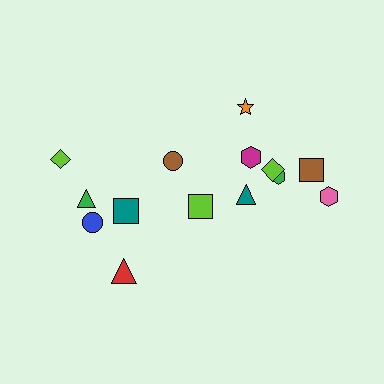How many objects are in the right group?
There are 8 objects.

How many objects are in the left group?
There are 6 objects.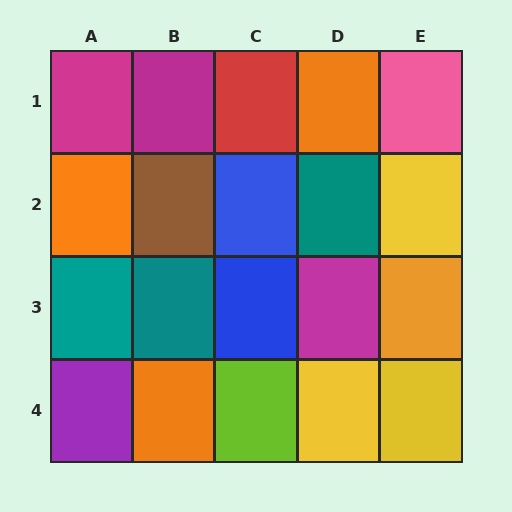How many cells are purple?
1 cell is purple.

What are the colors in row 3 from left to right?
Teal, teal, blue, magenta, orange.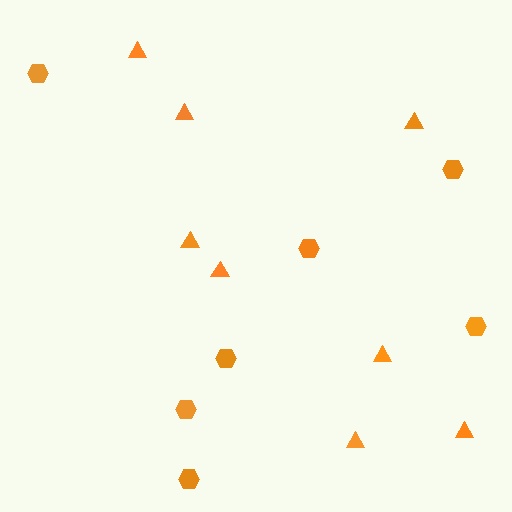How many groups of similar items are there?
There are 2 groups: one group of hexagons (7) and one group of triangles (8).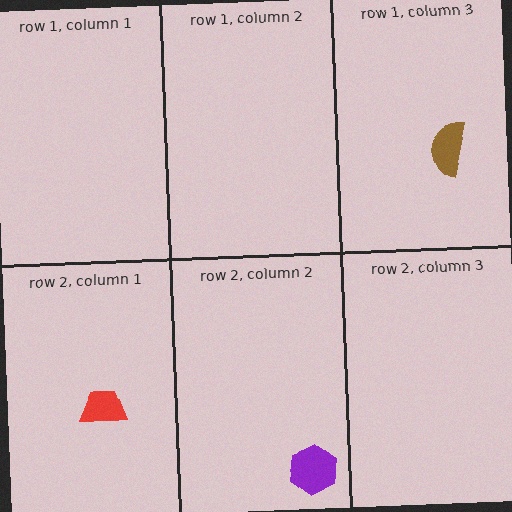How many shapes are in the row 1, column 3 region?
1.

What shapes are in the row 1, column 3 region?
The brown semicircle.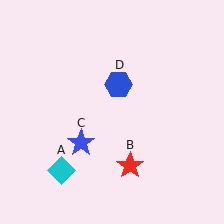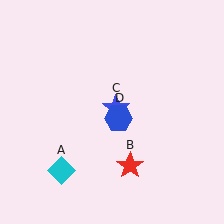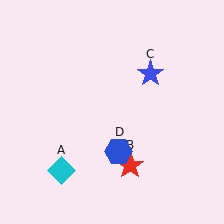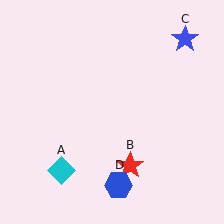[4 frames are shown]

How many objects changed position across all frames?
2 objects changed position: blue star (object C), blue hexagon (object D).